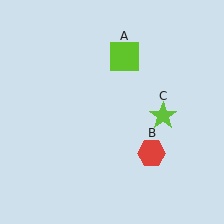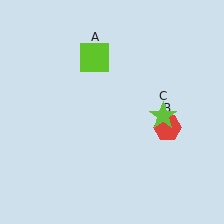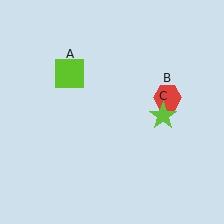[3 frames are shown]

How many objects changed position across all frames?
2 objects changed position: lime square (object A), red hexagon (object B).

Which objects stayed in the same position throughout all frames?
Lime star (object C) remained stationary.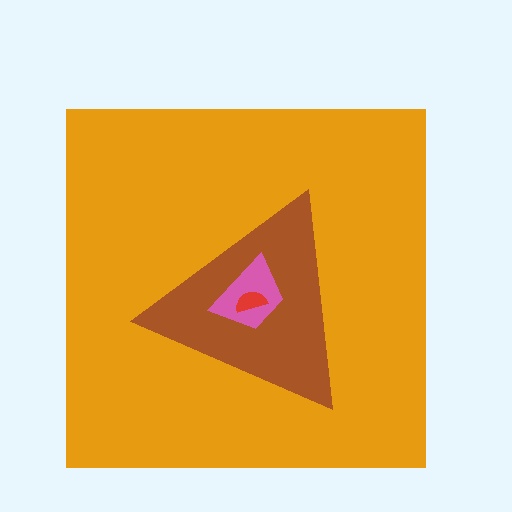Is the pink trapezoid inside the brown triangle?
Yes.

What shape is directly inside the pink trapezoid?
The red semicircle.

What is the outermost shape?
The orange square.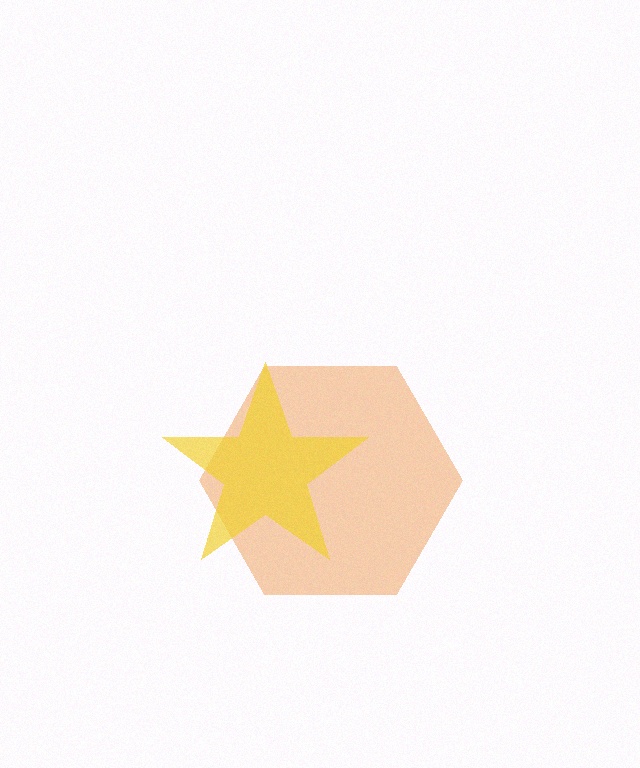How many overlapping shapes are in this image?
There are 2 overlapping shapes in the image.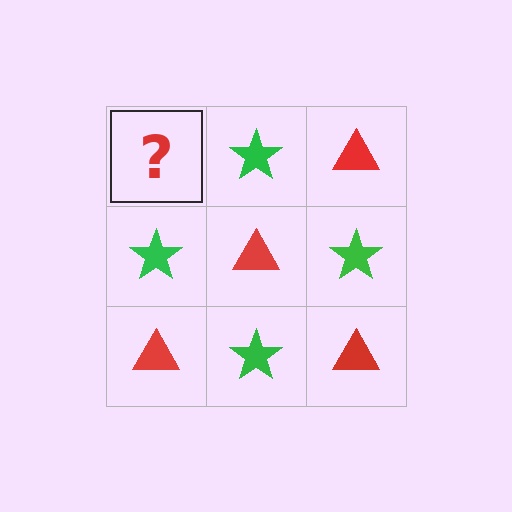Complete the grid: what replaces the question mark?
The question mark should be replaced with a red triangle.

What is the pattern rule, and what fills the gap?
The rule is that it alternates red triangle and green star in a checkerboard pattern. The gap should be filled with a red triangle.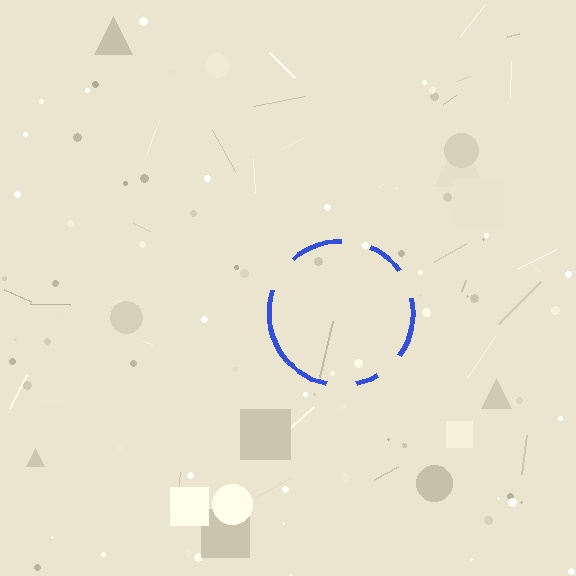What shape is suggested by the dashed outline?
The dashed outline suggests a circle.